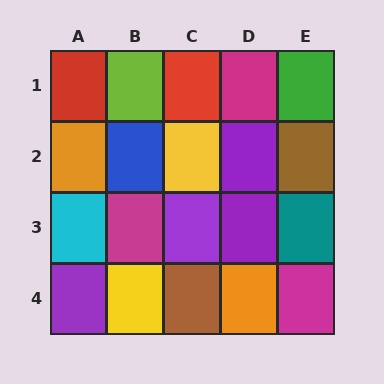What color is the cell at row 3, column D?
Purple.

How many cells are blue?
1 cell is blue.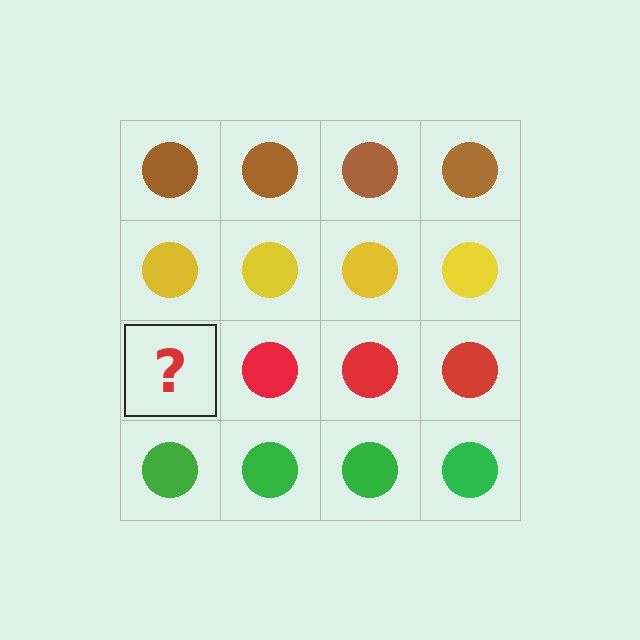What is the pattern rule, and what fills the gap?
The rule is that each row has a consistent color. The gap should be filled with a red circle.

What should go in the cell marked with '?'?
The missing cell should contain a red circle.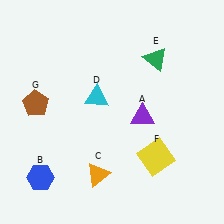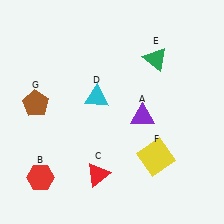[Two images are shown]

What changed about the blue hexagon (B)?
In Image 1, B is blue. In Image 2, it changed to red.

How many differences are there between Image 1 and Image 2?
There are 2 differences between the two images.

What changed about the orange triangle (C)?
In Image 1, C is orange. In Image 2, it changed to red.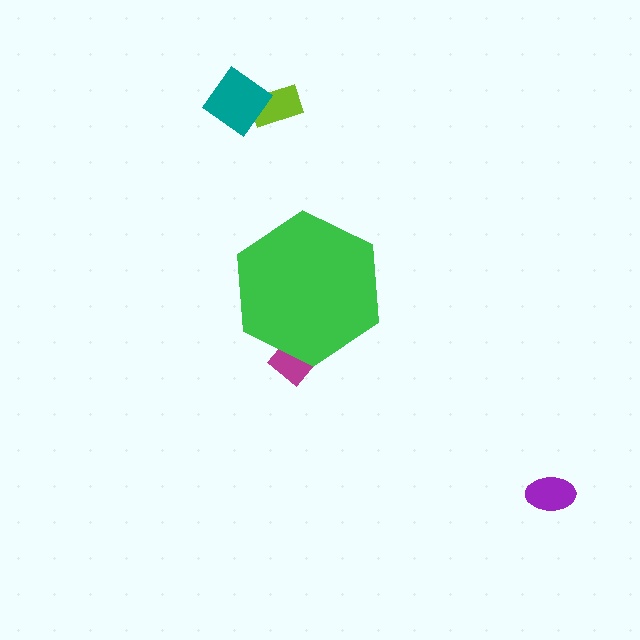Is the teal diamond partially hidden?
No, the teal diamond is fully visible.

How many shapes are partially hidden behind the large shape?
1 shape is partially hidden.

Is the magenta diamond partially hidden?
Yes, the magenta diamond is partially hidden behind the green hexagon.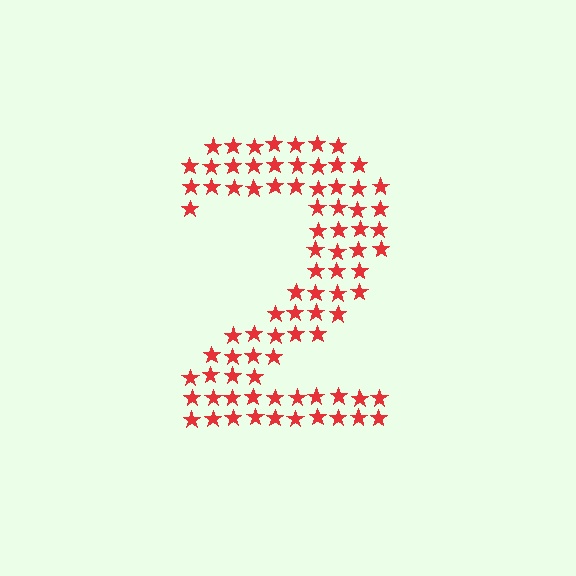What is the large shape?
The large shape is the digit 2.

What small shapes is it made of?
It is made of small stars.